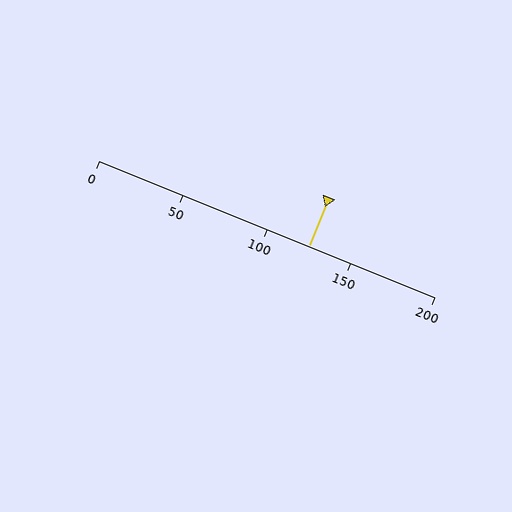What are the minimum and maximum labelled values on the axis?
The axis runs from 0 to 200.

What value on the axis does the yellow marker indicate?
The marker indicates approximately 125.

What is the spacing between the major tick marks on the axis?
The major ticks are spaced 50 apart.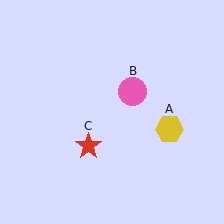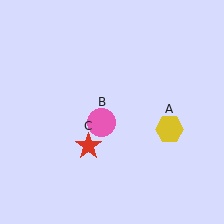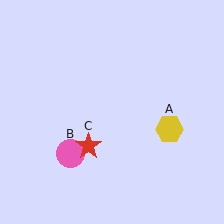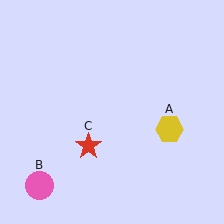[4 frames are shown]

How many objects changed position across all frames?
1 object changed position: pink circle (object B).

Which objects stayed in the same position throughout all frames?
Yellow hexagon (object A) and red star (object C) remained stationary.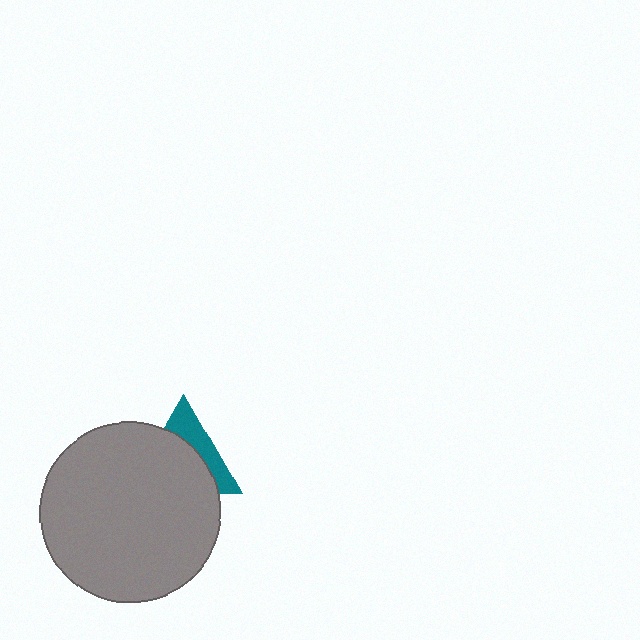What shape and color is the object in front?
The object in front is a gray circle.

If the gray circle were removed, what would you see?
You would see the complete teal triangle.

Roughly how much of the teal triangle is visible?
A small part of it is visible (roughly 36%).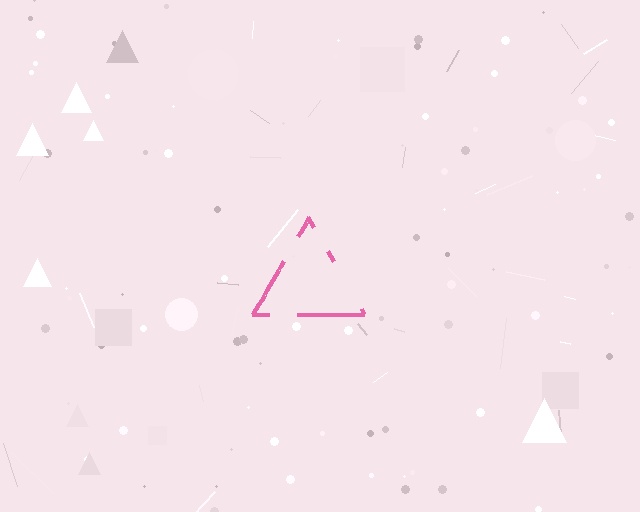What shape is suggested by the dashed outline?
The dashed outline suggests a triangle.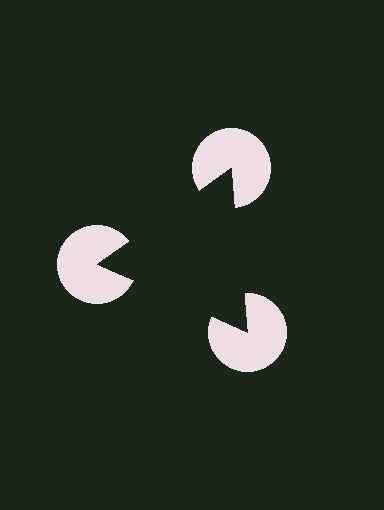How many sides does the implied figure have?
3 sides.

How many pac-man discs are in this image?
There are 3 — one at each vertex of the illusory triangle.